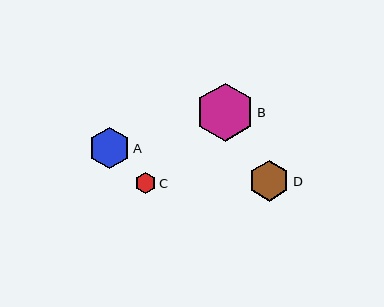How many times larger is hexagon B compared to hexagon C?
Hexagon B is approximately 2.7 times the size of hexagon C.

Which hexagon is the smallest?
Hexagon C is the smallest with a size of approximately 21 pixels.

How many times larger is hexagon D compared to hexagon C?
Hexagon D is approximately 1.9 times the size of hexagon C.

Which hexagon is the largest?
Hexagon B is the largest with a size of approximately 58 pixels.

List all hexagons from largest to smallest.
From largest to smallest: B, A, D, C.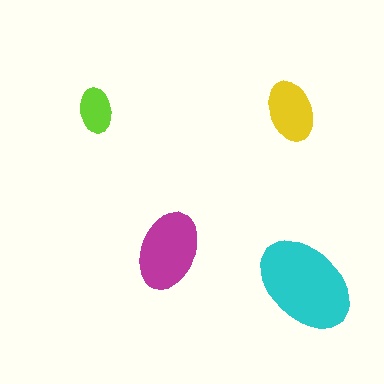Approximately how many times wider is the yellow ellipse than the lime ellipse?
About 1.5 times wider.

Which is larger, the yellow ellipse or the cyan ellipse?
The cyan one.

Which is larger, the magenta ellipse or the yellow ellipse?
The magenta one.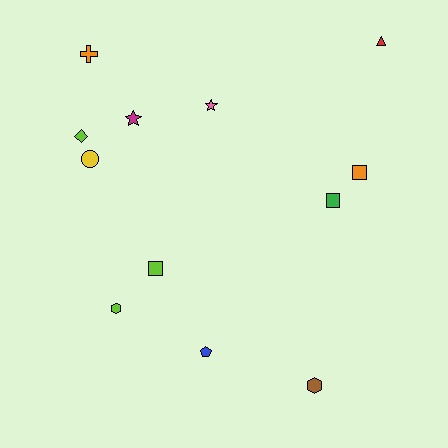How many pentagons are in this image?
There is 1 pentagon.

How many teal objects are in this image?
There are no teal objects.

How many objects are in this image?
There are 12 objects.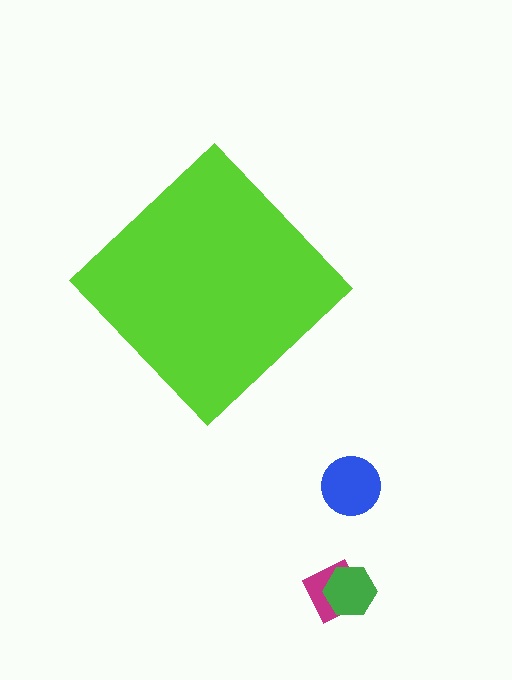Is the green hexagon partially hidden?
No, the green hexagon is fully visible.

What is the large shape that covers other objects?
A lime diamond.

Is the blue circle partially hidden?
No, the blue circle is fully visible.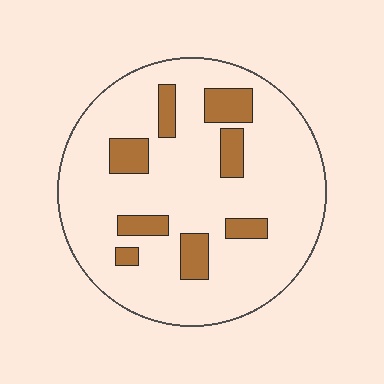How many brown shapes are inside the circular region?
8.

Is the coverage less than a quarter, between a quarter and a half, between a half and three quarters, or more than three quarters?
Less than a quarter.